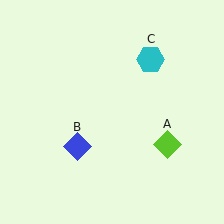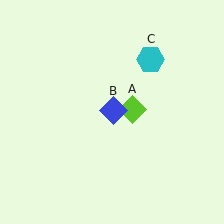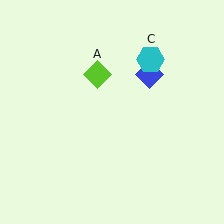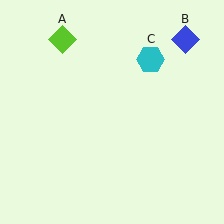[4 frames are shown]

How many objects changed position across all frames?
2 objects changed position: lime diamond (object A), blue diamond (object B).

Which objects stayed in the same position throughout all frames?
Cyan hexagon (object C) remained stationary.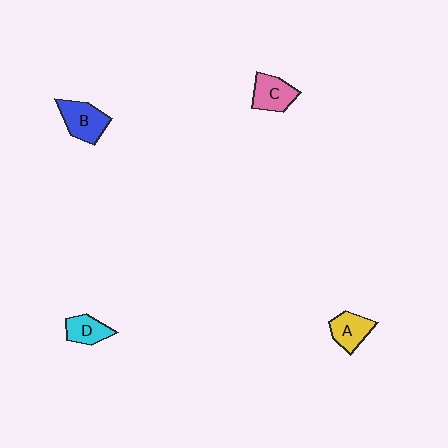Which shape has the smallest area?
Shape D (cyan).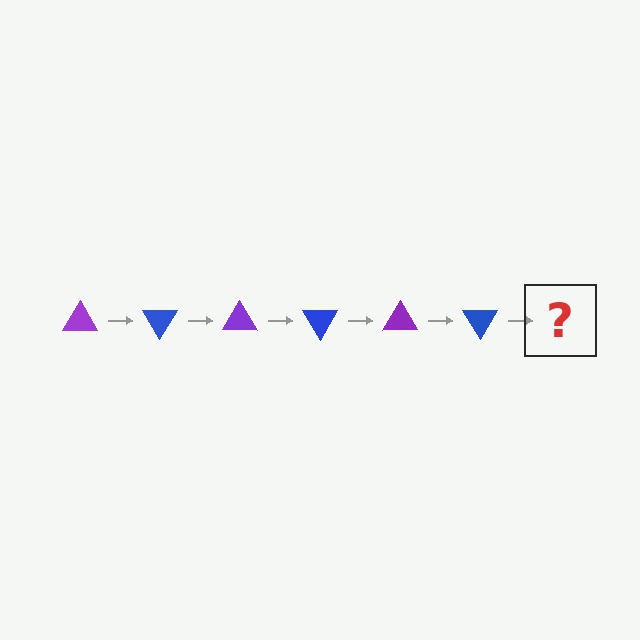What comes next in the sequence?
The next element should be a purple triangle, rotated 360 degrees from the start.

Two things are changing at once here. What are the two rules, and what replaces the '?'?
The two rules are that it rotates 60 degrees each step and the color cycles through purple and blue. The '?' should be a purple triangle, rotated 360 degrees from the start.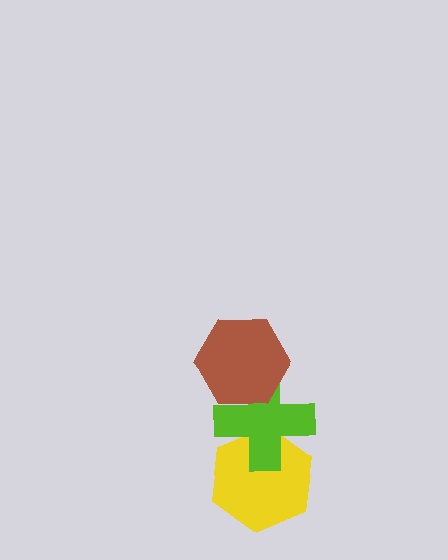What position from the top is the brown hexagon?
The brown hexagon is 1st from the top.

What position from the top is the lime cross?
The lime cross is 2nd from the top.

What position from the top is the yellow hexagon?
The yellow hexagon is 3rd from the top.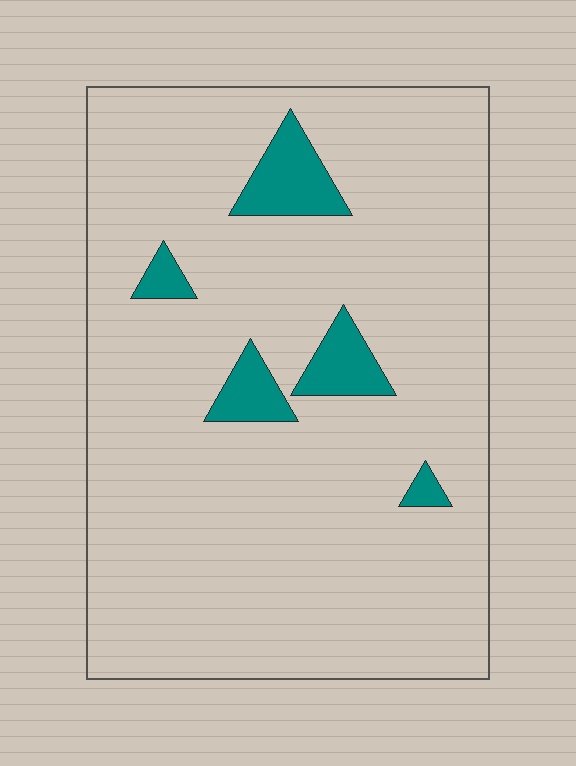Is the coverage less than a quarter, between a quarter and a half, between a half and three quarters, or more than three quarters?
Less than a quarter.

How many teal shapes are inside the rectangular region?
5.